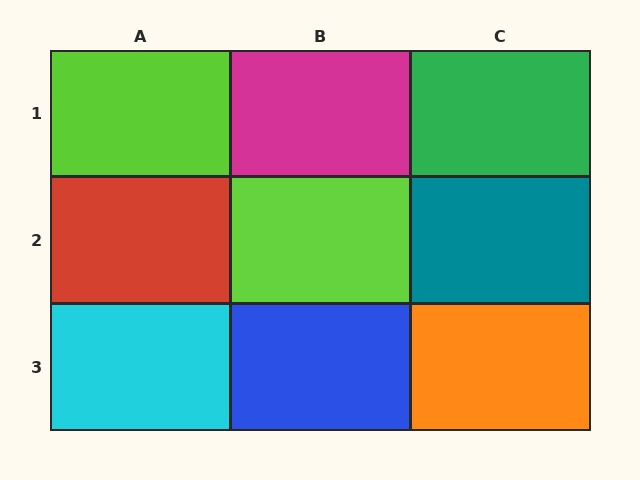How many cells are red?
1 cell is red.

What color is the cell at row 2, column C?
Teal.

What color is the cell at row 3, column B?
Blue.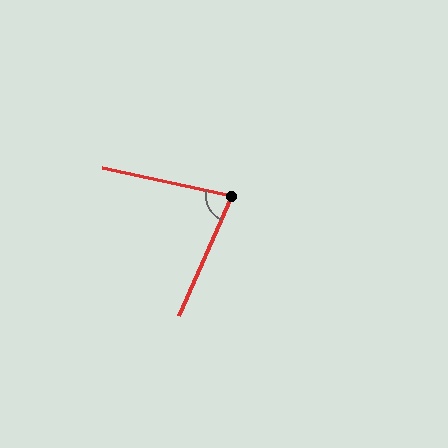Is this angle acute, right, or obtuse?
It is acute.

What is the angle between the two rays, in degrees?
Approximately 78 degrees.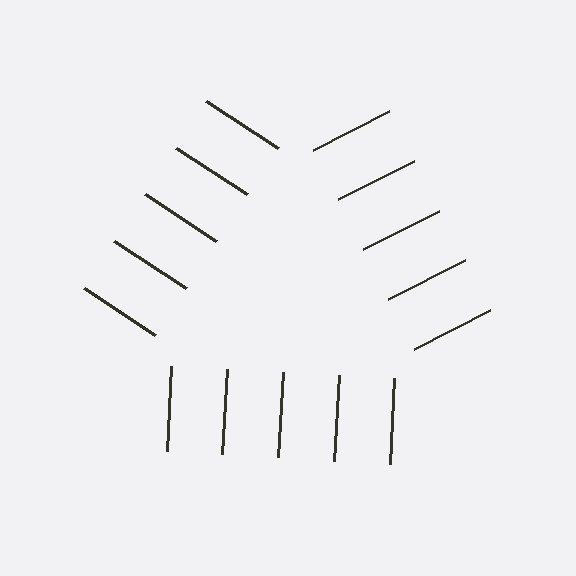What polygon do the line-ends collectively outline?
An illusory triangle — the line segments terminate on its edges but no continuous stroke is drawn.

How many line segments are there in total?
15 — 5 along each of the 3 edges.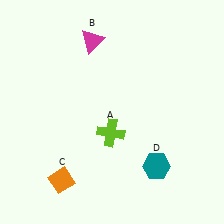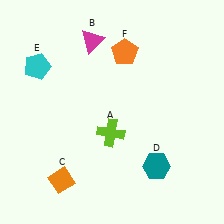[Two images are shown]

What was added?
A cyan pentagon (E), an orange pentagon (F) were added in Image 2.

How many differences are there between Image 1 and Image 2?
There are 2 differences between the two images.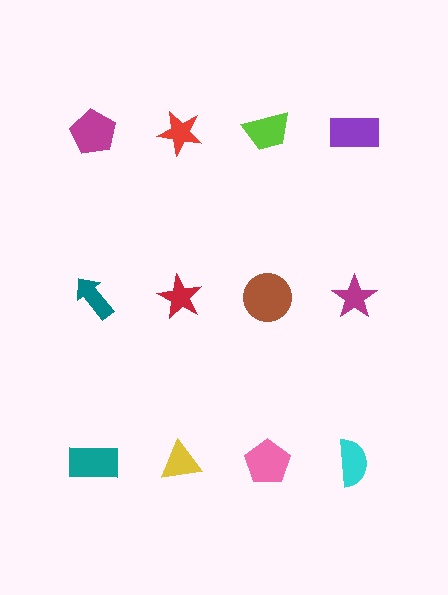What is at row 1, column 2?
A red star.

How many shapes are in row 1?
4 shapes.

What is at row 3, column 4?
A cyan semicircle.